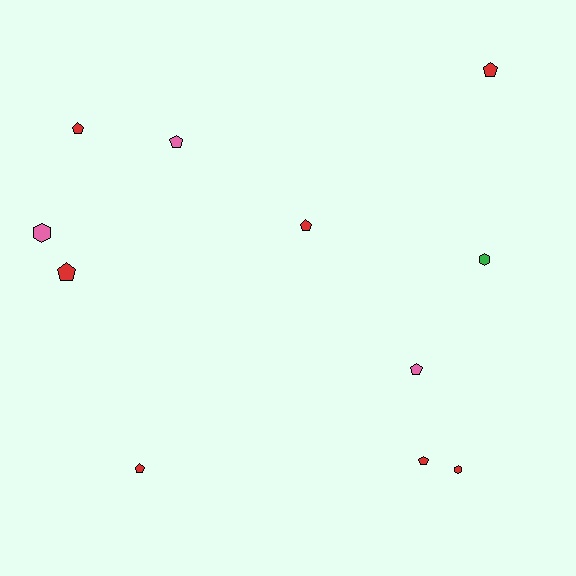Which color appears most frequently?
Red, with 7 objects.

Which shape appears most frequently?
Pentagon, with 8 objects.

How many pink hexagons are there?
There is 1 pink hexagon.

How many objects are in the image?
There are 11 objects.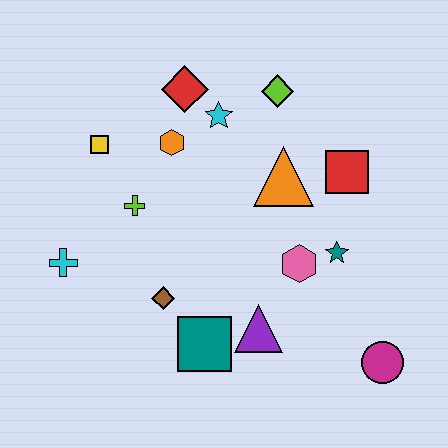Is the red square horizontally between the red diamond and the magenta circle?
Yes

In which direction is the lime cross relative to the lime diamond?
The lime cross is to the left of the lime diamond.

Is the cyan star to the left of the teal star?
Yes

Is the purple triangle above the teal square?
Yes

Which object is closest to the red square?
The orange triangle is closest to the red square.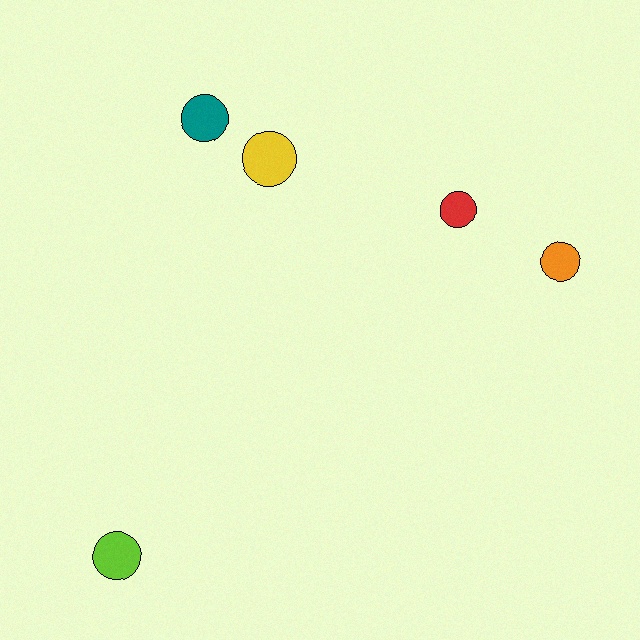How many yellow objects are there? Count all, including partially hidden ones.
There is 1 yellow object.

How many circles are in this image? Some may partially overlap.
There are 5 circles.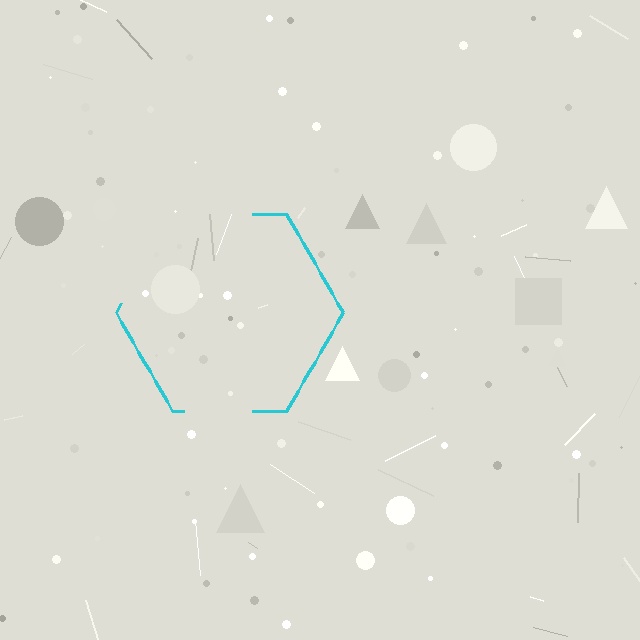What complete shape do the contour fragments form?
The contour fragments form a hexagon.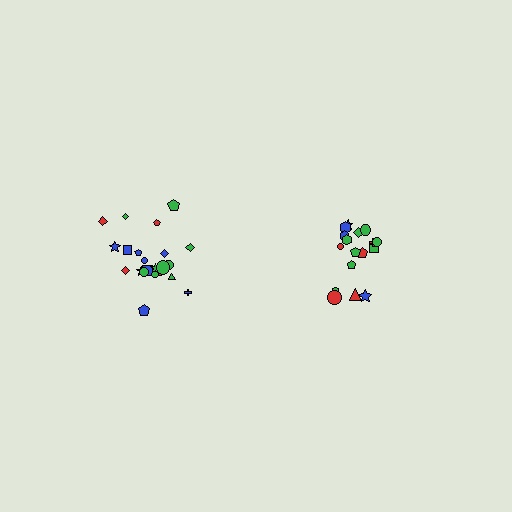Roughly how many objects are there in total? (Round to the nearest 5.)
Roughly 40 objects in total.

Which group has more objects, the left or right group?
The left group.